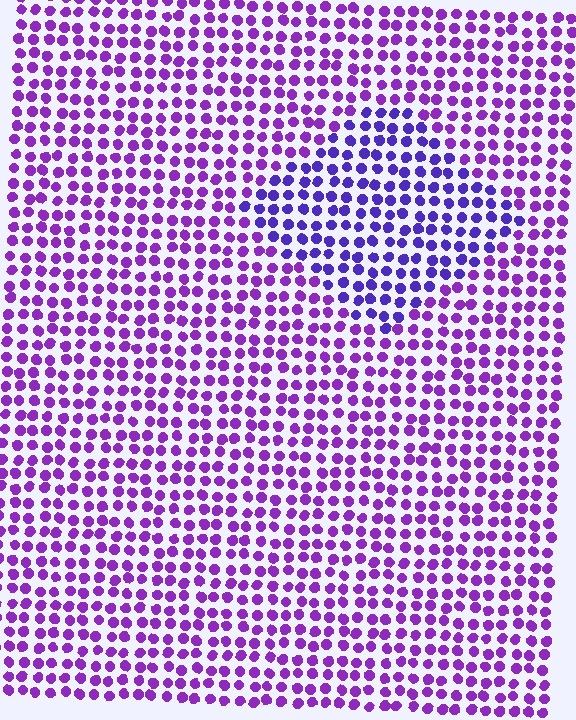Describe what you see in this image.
The image is filled with small purple elements in a uniform arrangement. A diamond-shaped region is visible where the elements are tinted to a slightly different hue, forming a subtle color boundary.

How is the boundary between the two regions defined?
The boundary is defined purely by a slight shift in hue (about 27 degrees). Spacing, size, and orientation are identical on both sides.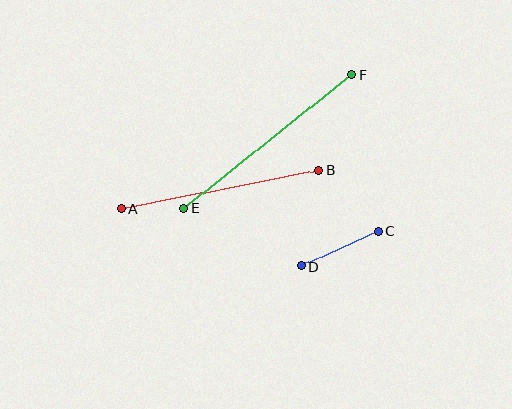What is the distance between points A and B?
The distance is approximately 202 pixels.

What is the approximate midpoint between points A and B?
The midpoint is at approximately (220, 189) pixels.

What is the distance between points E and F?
The distance is approximately 215 pixels.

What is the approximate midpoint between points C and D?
The midpoint is at approximately (340, 249) pixels.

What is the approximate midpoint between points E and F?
The midpoint is at approximately (268, 141) pixels.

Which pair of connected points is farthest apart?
Points E and F are farthest apart.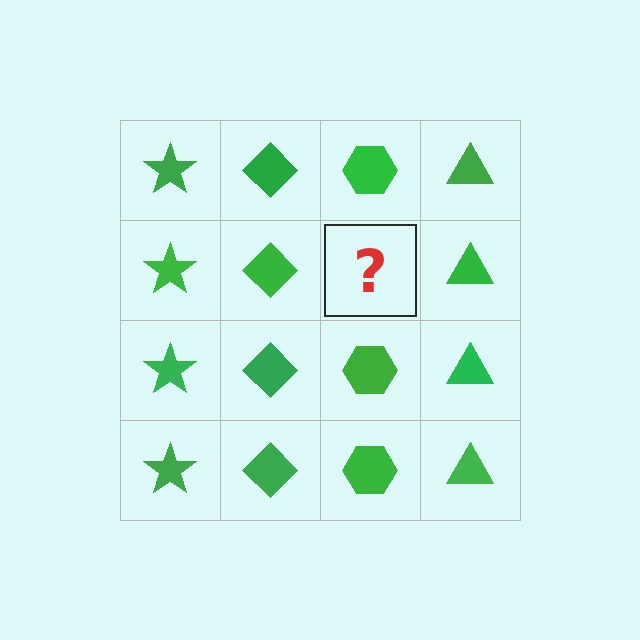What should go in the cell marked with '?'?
The missing cell should contain a green hexagon.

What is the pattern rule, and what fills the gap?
The rule is that each column has a consistent shape. The gap should be filled with a green hexagon.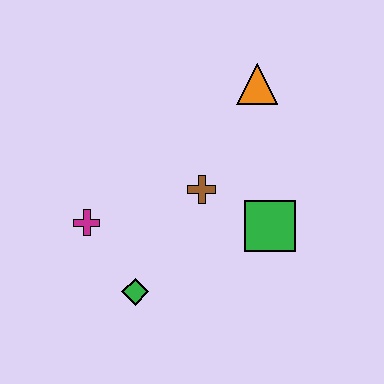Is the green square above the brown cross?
No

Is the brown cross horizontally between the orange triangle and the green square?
No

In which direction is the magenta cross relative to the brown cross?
The magenta cross is to the left of the brown cross.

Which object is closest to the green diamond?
The magenta cross is closest to the green diamond.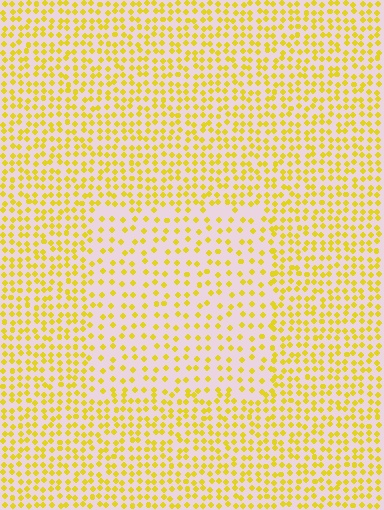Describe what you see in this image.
The image contains small yellow elements arranged at two different densities. A rectangle-shaped region is visible where the elements are less densely packed than the surrounding area.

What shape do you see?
I see a rectangle.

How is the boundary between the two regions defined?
The boundary is defined by a change in element density (approximately 1.8x ratio). All elements are the same color, size, and shape.